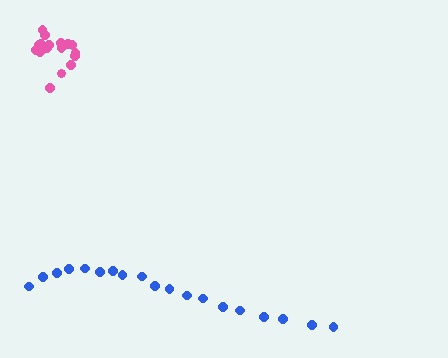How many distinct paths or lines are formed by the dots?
There are 2 distinct paths.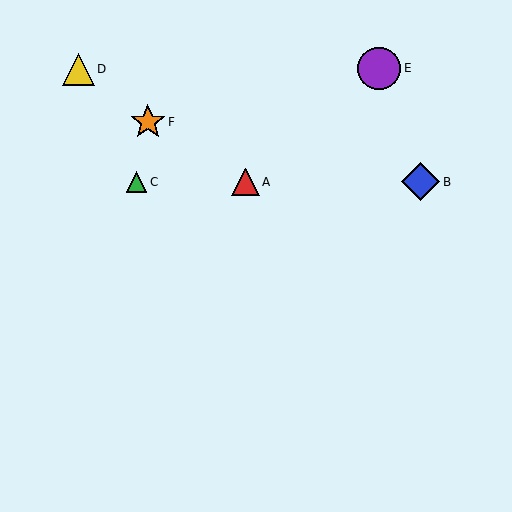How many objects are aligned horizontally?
3 objects (A, B, C) are aligned horizontally.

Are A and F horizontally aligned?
No, A is at y≈182 and F is at y≈122.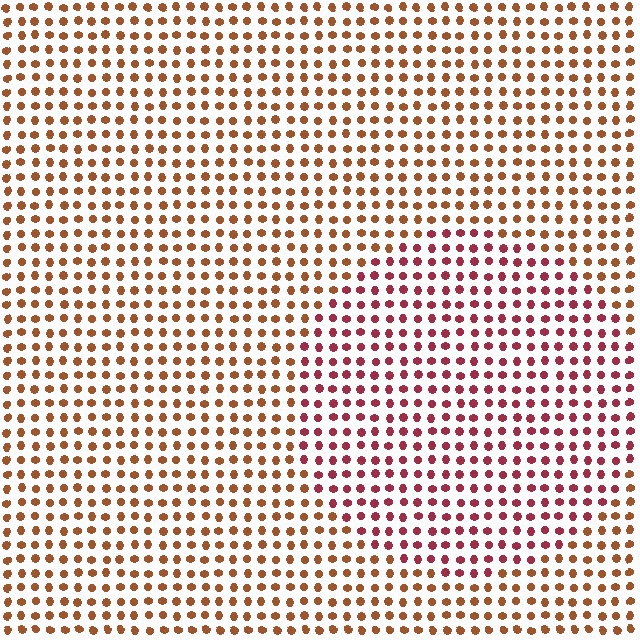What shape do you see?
I see a circle.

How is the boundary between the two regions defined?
The boundary is defined purely by a slight shift in hue (about 36 degrees). Spacing, size, and orientation are identical on both sides.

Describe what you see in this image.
The image is filled with small brown elements in a uniform arrangement. A circle-shaped region is visible where the elements are tinted to a slightly different hue, forming a subtle color boundary.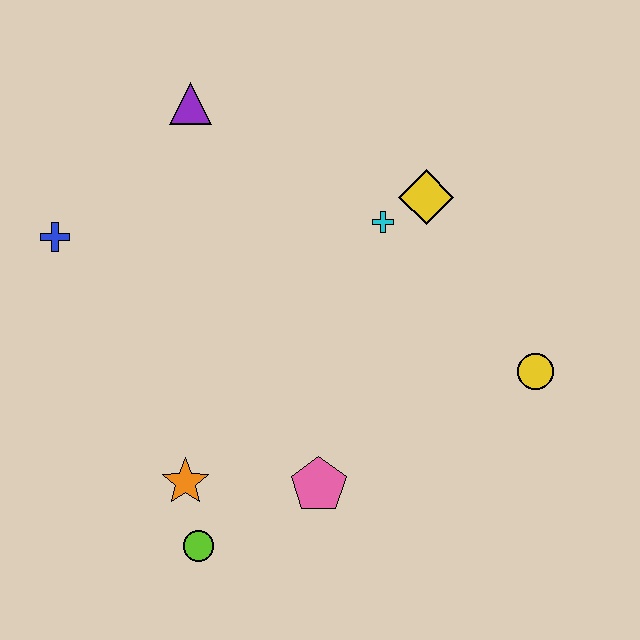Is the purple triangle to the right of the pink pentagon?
No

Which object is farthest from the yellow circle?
The blue cross is farthest from the yellow circle.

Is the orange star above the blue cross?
No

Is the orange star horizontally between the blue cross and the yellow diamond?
Yes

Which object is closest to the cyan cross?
The yellow diamond is closest to the cyan cross.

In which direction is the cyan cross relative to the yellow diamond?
The cyan cross is to the left of the yellow diamond.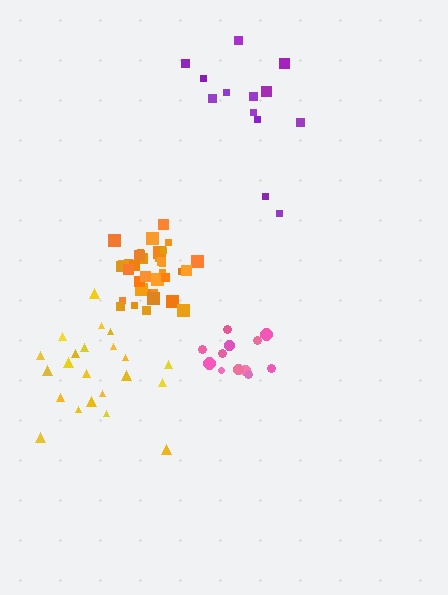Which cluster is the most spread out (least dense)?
Purple.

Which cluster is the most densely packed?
Orange.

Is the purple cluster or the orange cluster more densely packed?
Orange.